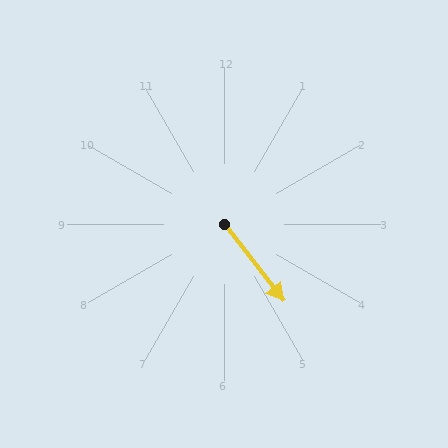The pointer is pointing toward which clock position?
Roughly 5 o'clock.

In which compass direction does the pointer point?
Southeast.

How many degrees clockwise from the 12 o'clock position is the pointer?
Approximately 142 degrees.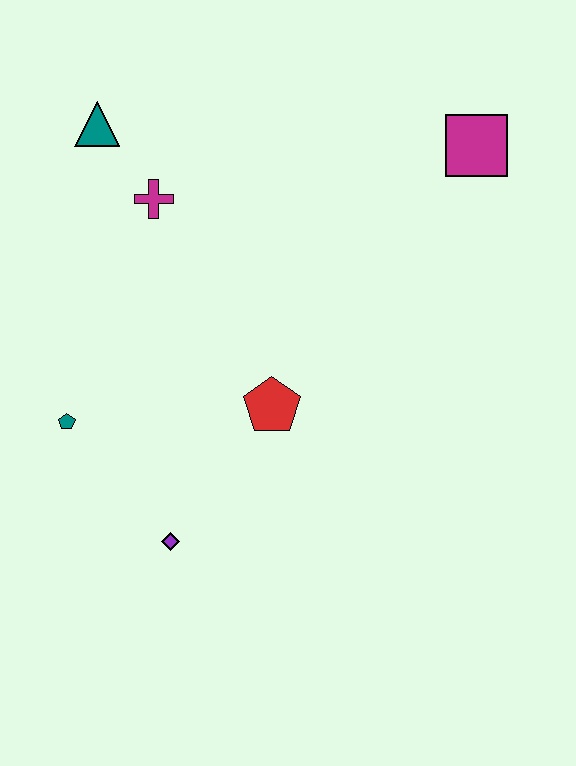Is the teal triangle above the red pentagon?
Yes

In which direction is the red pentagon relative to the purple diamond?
The red pentagon is above the purple diamond.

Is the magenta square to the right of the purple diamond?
Yes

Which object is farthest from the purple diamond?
The magenta square is farthest from the purple diamond.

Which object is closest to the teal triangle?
The magenta cross is closest to the teal triangle.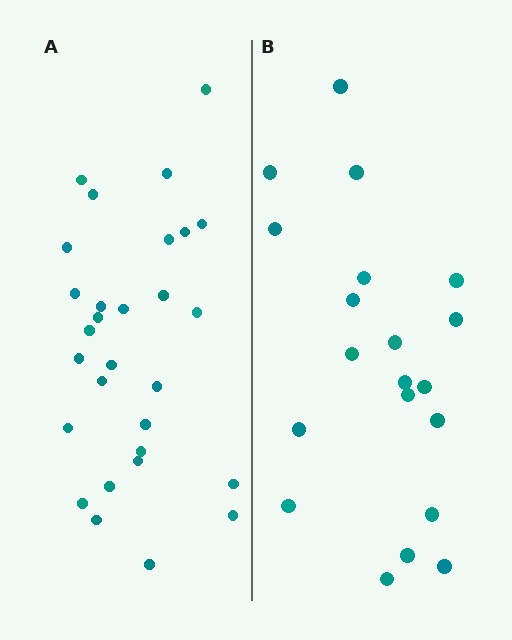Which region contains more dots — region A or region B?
Region A (the left region) has more dots.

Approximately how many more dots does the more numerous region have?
Region A has roughly 8 or so more dots than region B.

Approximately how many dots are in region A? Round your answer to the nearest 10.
About 30 dots. (The exact count is 29, which rounds to 30.)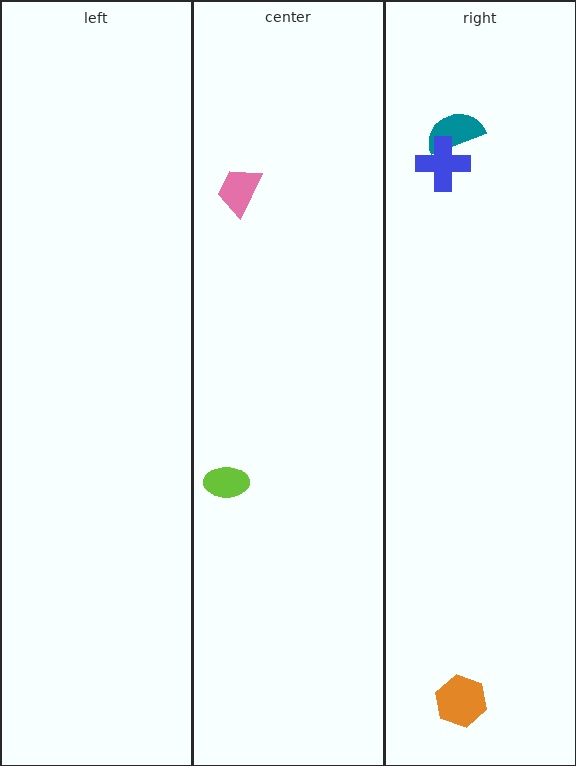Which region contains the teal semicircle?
The right region.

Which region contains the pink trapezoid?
The center region.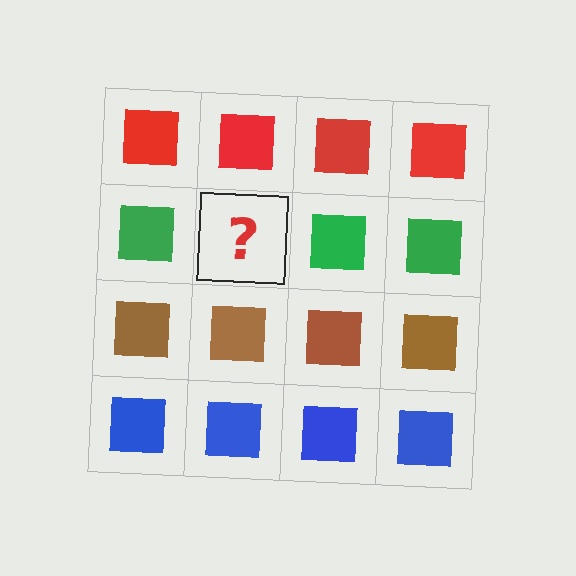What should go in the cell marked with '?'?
The missing cell should contain a green square.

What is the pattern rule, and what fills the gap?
The rule is that each row has a consistent color. The gap should be filled with a green square.